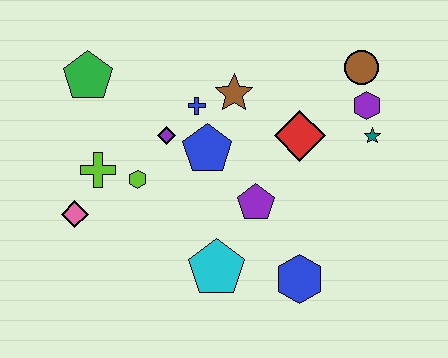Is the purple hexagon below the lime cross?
No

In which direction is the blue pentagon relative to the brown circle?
The blue pentagon is to the left of the brown circle.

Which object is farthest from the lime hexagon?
The brown circle is farthest from the lime hexagon.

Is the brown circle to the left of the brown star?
No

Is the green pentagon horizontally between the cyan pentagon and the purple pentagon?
No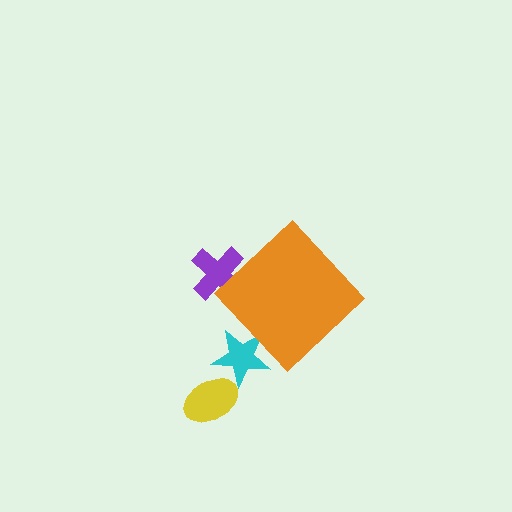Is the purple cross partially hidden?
Yes, the purple cross is partially hidden behind the orange diamond.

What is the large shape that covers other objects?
An orange diamond.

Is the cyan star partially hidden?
Yes, the cyan star is partially hidden behind the orange diamond.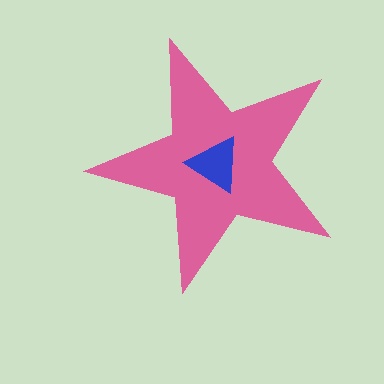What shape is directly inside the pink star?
The blue triangle.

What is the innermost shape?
The blue triangle.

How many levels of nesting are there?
2.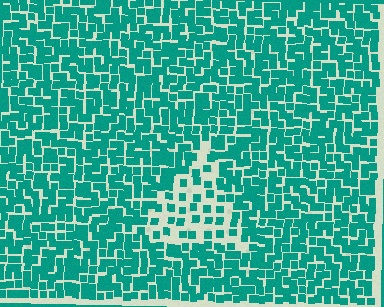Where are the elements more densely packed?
The elements are more densely packed outside the triangle boundary.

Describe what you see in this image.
The image contains small teal elements arranged at two different densities. A triangle-shaped region is visible where the elements are less densely packed than the surrounding area.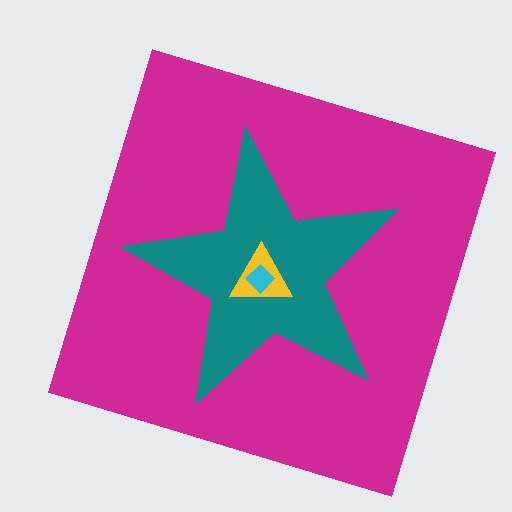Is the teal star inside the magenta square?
Yes.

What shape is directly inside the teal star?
The yellow triangle.